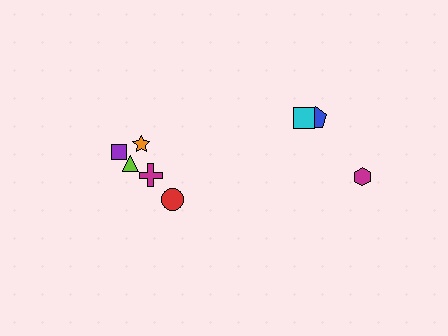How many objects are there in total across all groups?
There are 8 objects.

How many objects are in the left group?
There are 5 objects.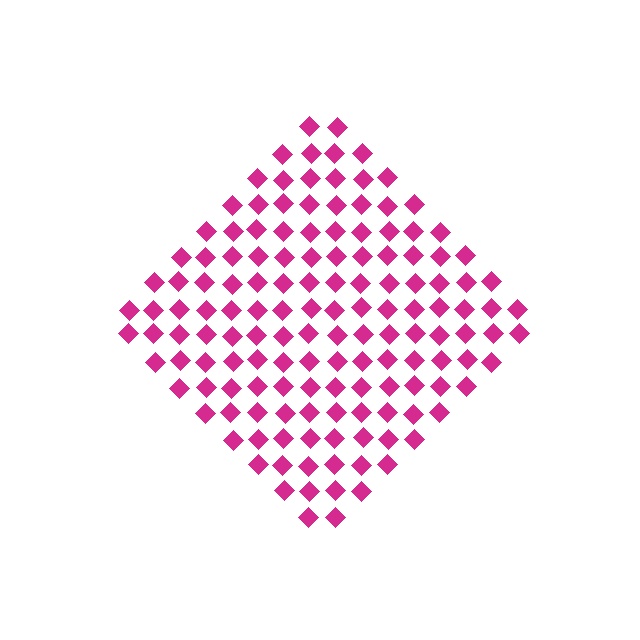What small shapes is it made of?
It is made of small diamonds.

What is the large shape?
The large shape is a diamond.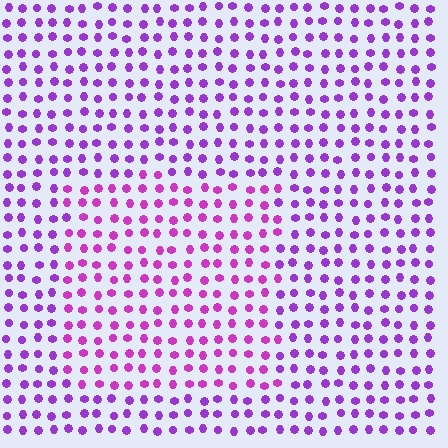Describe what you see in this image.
The image is filled with small purple elements in a uniform arrangement. A rectangle-shaped region is visible where the elements are tinted to a slightly different hue, forming a subtle color boundary.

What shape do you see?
I see a rectangle.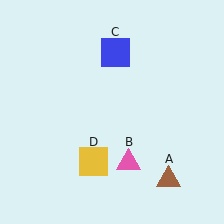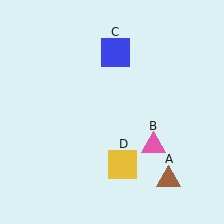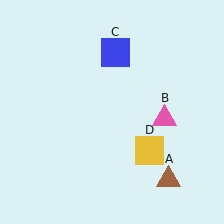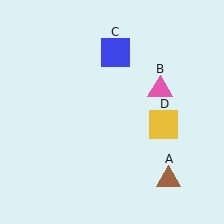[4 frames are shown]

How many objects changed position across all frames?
2 objects changed position: pink triangle (object B), yellow square (object D).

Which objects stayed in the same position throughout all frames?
Brown triangle (object A) and blue square (object C) remained stationary.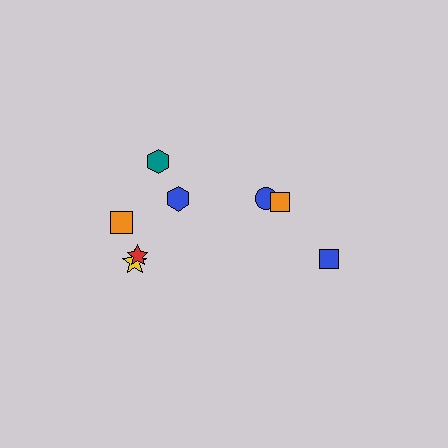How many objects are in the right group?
There are 3 objects.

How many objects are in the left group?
There are 5 objects.